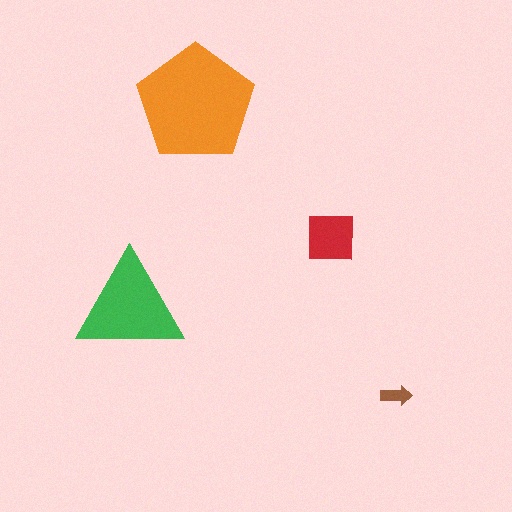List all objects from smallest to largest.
The brown arrow, the red square, the green triangle, the orange pentagon.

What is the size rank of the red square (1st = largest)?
3rd.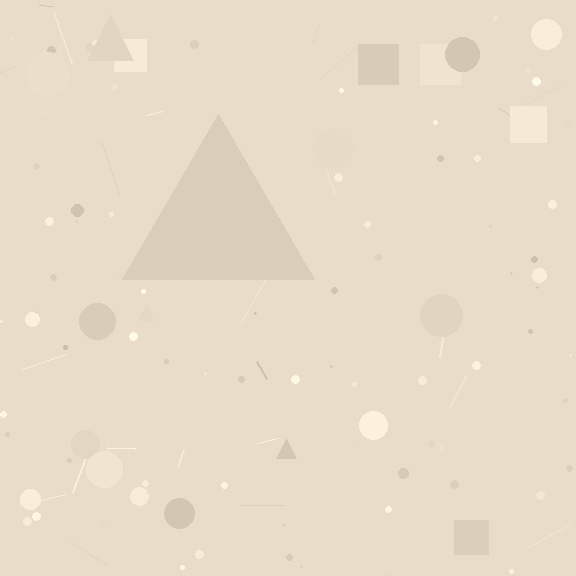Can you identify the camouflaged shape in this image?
The camouflaged shape is a triangle.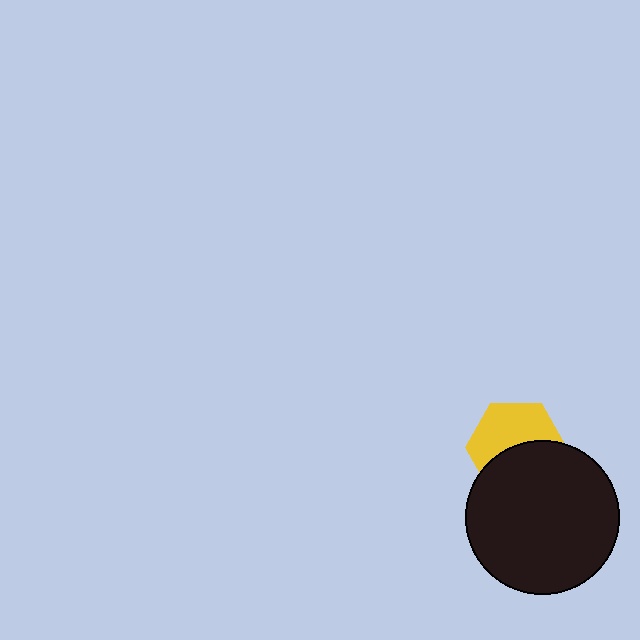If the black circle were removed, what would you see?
You would see the complete yellow hexagon.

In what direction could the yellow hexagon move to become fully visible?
The yellow hexagon could move up. That would shift it out from behind the black circle entirely.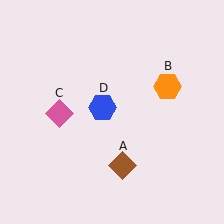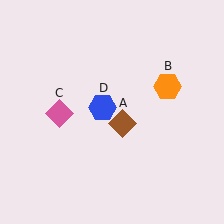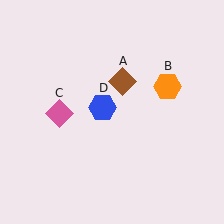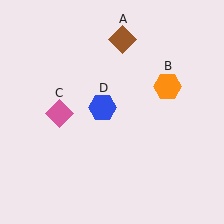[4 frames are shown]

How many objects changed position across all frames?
1 object changed position: brown diamond (object A).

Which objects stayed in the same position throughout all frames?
Orange hexagon (object B) and pink diamond (object C) and blue hexagon (object D) remained stationary.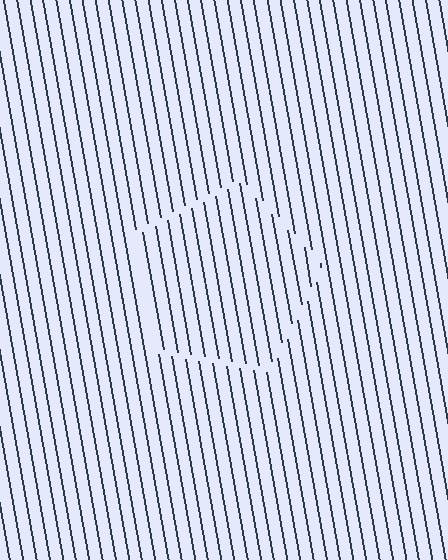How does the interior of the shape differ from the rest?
The interior of the shape contains the same grating, shifted by half a period — the contour is defined by the phase discontinuity where line-ends from the inner and outer gratings abut.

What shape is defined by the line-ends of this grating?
An illusory pentagon. The interior of the shape contains the same grating, shifted by half a period — the contour is defined by the phase discontinuity where line-ends from the inner and outer gratings abut.